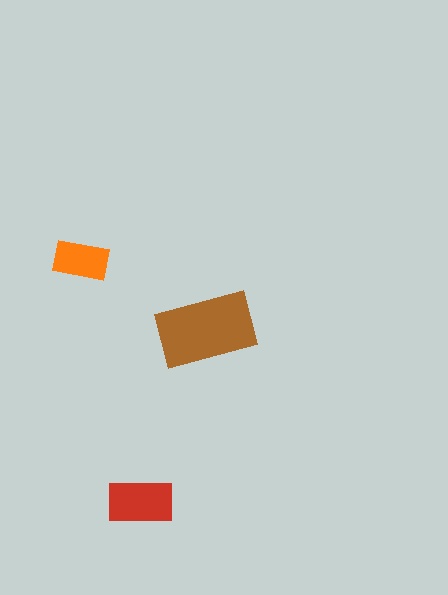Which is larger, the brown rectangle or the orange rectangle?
The brown one.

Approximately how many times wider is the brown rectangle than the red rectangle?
About 1.5 times wider.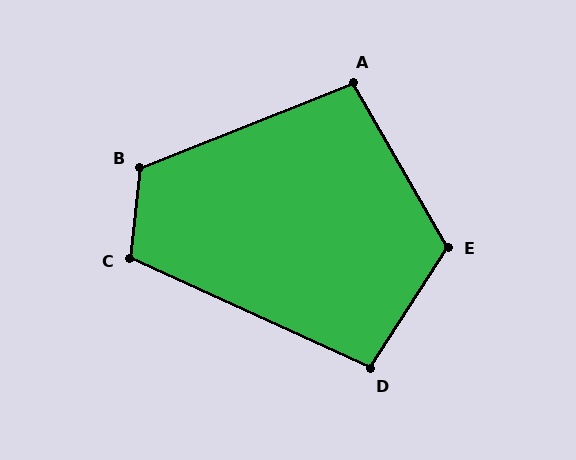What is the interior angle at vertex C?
Approximately 108 degrees (obtuse).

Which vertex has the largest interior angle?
B, at approximately 118 degrees.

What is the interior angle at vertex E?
Approximately 117 degrees (obtuse).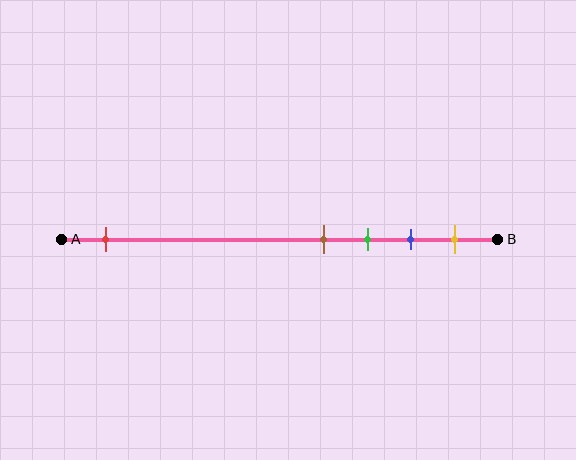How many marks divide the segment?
There are 5 marks dividing the segment.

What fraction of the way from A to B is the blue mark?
The blue mark is approximately 80% (0.8) of the way from A to B.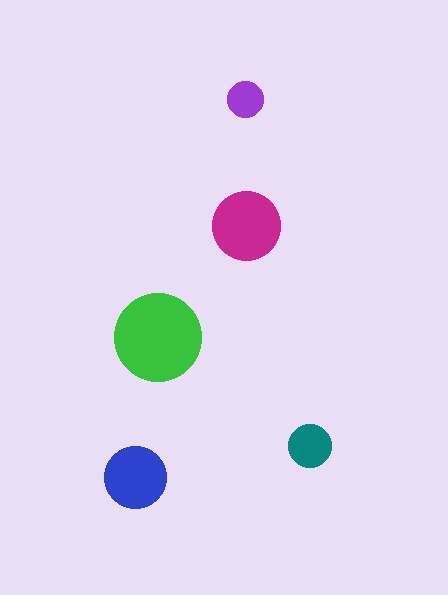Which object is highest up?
The purple circle is topmost.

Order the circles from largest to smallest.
the green one, the magenta one, the blue one, the teal one, the purple one.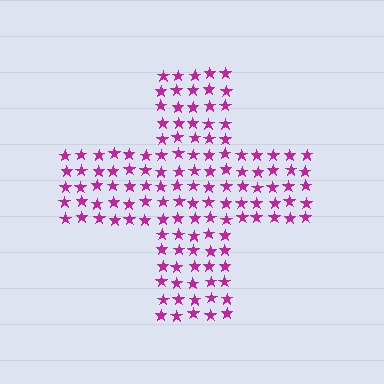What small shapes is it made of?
It is made of small stars.